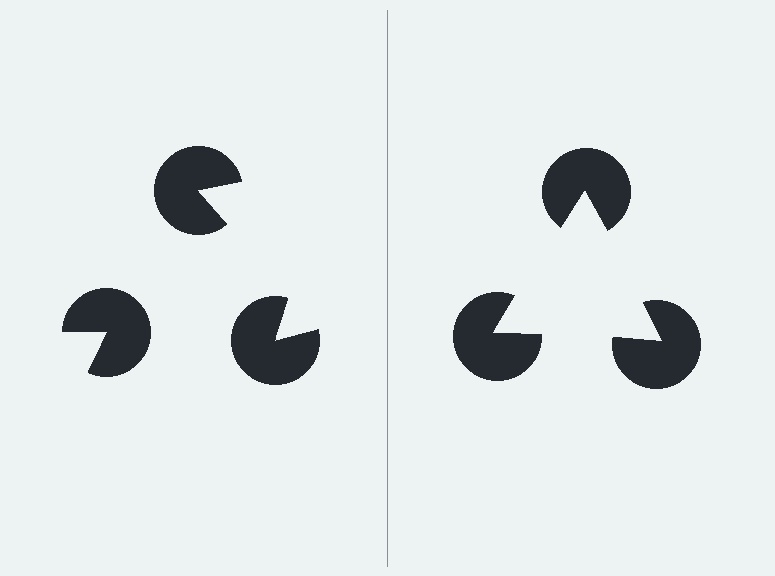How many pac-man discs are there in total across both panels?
6 — 3 on each side.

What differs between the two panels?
The pac-man discs are positioned identically on both sides; only the wedge orientations differ. On the right they align to a triangle; on the left they are misaligned.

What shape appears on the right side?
An illusory triangle.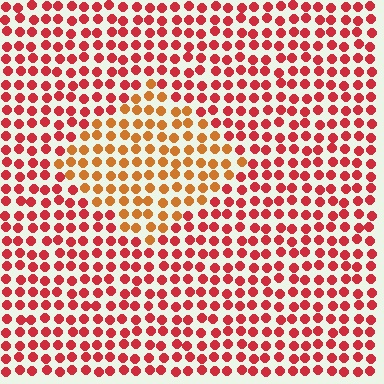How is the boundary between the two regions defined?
The boundary is defined purely by a slight shift in hue (about 34 degrees). Spacing, size, and orientation are identical on both sides.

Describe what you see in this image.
The image is filled with small red elements in a uniform arrangement. A diamond-shaped region is visible where the elements are tinted to a slightly different hue, forming a subtle color boundary.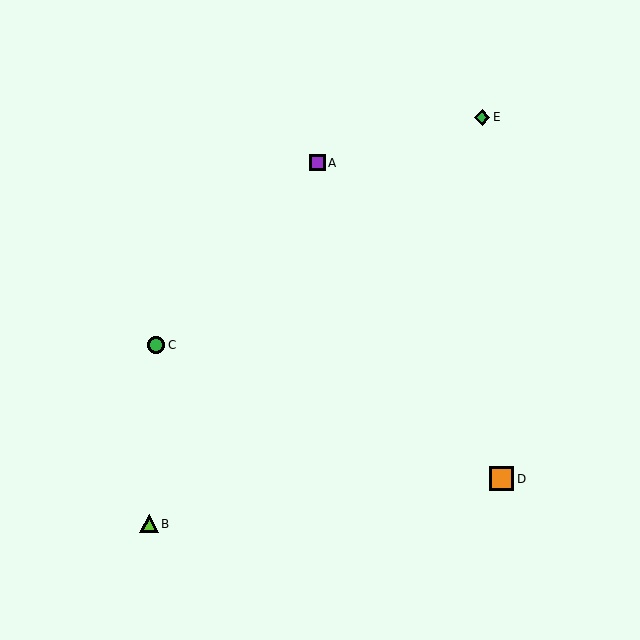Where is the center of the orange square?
The center of the orange square is at (502, 479).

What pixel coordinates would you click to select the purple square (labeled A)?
Click at (317, 163) to select the purple square A.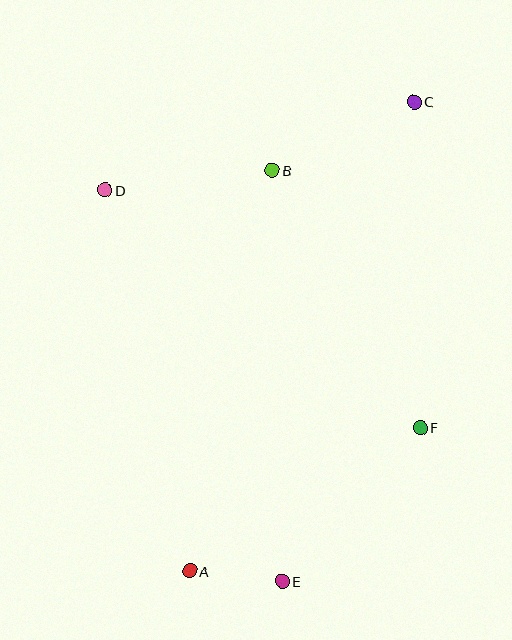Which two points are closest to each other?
Points A and E are closest to each other.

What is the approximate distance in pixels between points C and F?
The distance between C and F is approximately 326 pixels.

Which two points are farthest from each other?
Points A and C are farthest from each other.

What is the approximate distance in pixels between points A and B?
The distance between A and B is approximately 409 pixels.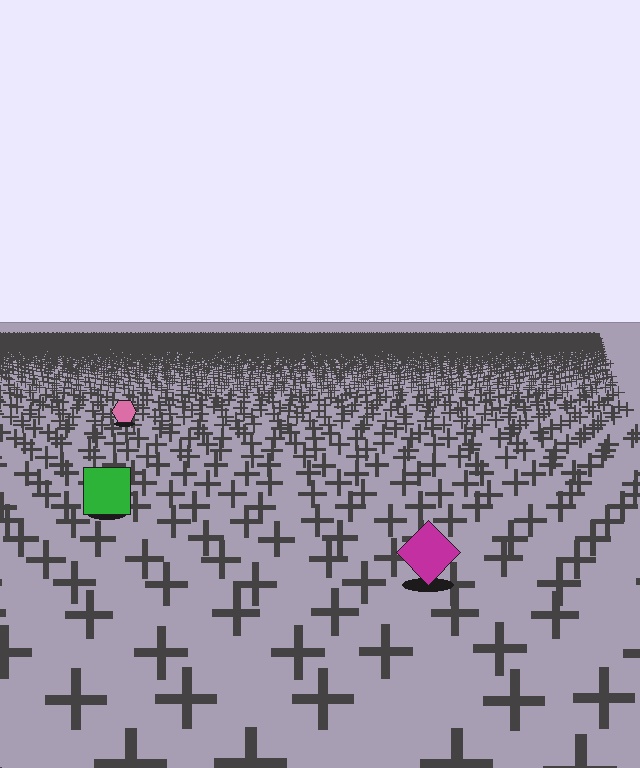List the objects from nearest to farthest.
From nearest to farthest: the magenta diamond, the green square, the pink hexagon.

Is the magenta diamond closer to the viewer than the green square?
Yes. The magenta diamond is closer — you can tell from the texture gradient: the ground texture is coarser near it.